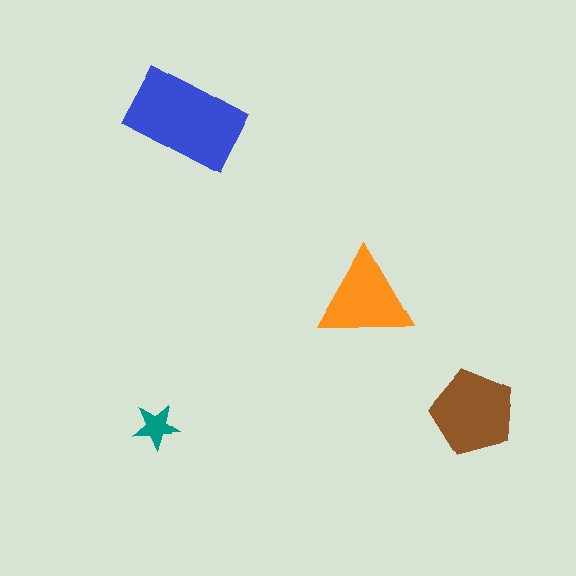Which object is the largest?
The blue rectangle.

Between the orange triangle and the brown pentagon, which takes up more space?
The brown pentagon.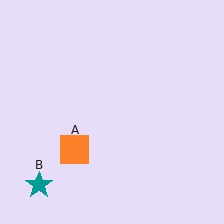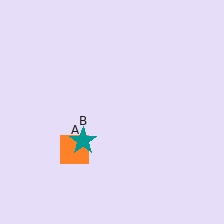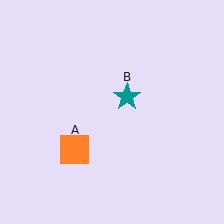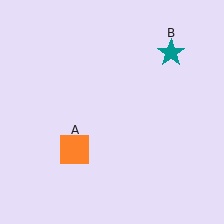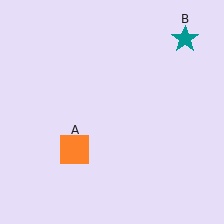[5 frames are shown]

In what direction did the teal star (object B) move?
The teal star (object B) moved up and to the right.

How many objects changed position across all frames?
1 object changed position: teal star (object B).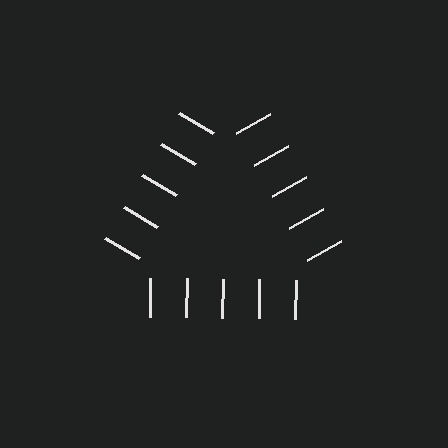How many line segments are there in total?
15 — 5 along each of the 3 edges.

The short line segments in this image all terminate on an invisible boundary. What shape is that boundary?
An illusory triangle — the line segments terminate on its edges but no continuous stroke is drawn.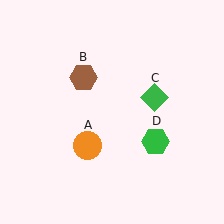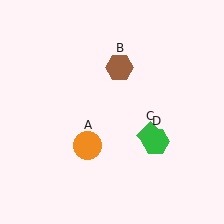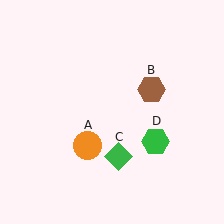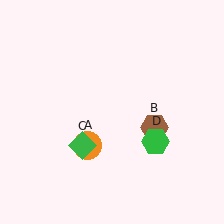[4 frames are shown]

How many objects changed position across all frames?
2 objects changed position: brown hexagon (object B), green diamond (object C).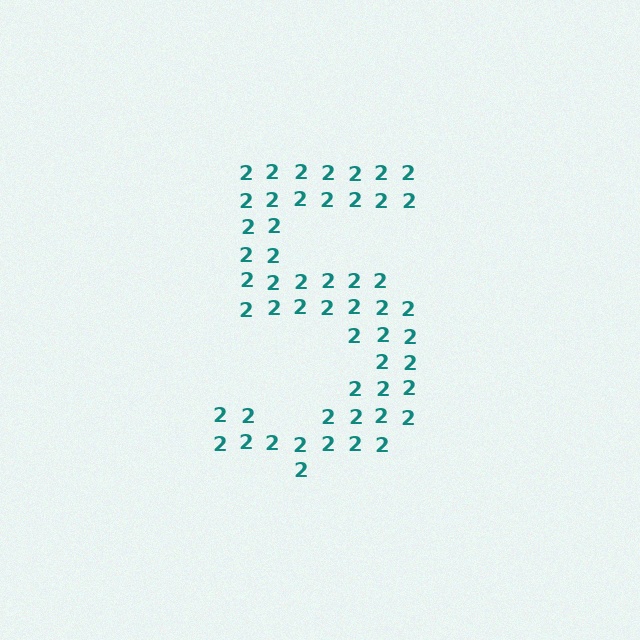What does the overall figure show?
The overall figure shows the digit 5.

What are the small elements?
The small elements are digit 2's.